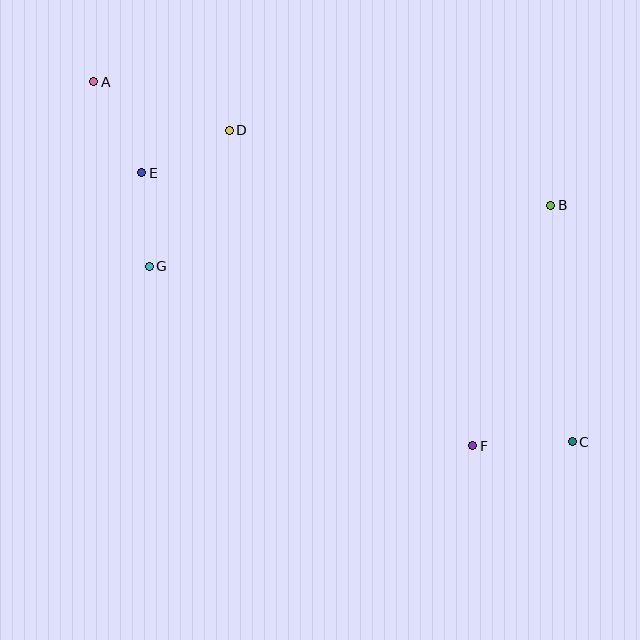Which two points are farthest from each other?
Points A and C are farthest from each other.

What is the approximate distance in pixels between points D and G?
The distance between D and G is approximately 158 pixels.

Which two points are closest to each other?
Points E and G are closest to each other.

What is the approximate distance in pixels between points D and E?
The distance between D and E is approximately 97 pixels.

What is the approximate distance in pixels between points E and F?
The distance between E and F is approximately 429 pixels.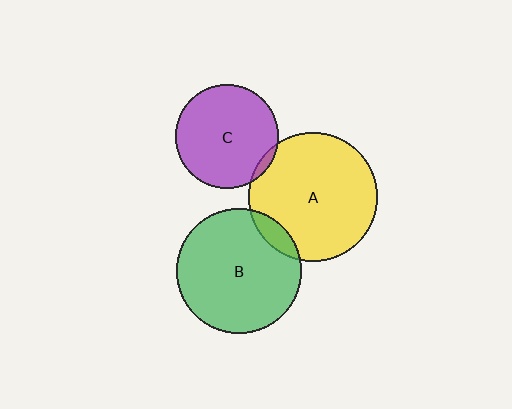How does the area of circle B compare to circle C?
Approximately 1.5 times.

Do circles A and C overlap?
Yes.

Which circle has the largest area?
Circle A (yellow).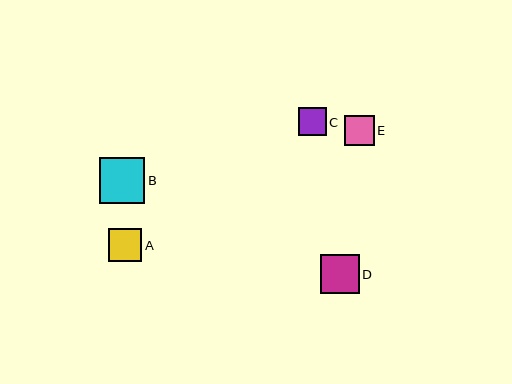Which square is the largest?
Square B is the largest with a size of approximately 46 pixels.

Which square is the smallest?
Square C is the smallest with a size of approximately 28 pixels.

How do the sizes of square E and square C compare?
Square E and square C are approximately the same size.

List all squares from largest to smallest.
From largest to smallest: B, D, A, E, C.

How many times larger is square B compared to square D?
Square B is approximately 1.2 times the size of square D.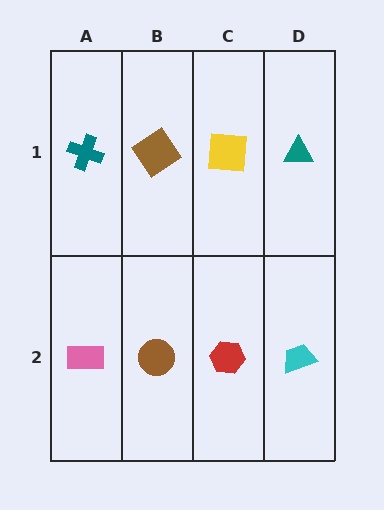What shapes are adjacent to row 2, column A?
A teal cross (row 1, column A), a brown circle (row 2, column B).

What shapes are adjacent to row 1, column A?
A pink rectangle (row 2, column A), a brown diamond (row 1, column B).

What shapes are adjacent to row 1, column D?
A cyan trapezoid (row 2, column D), a yellow square (row 1, column C).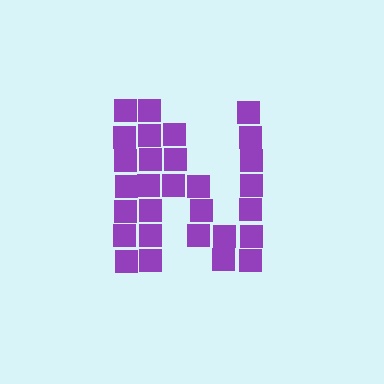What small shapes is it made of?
It is made of small squares.